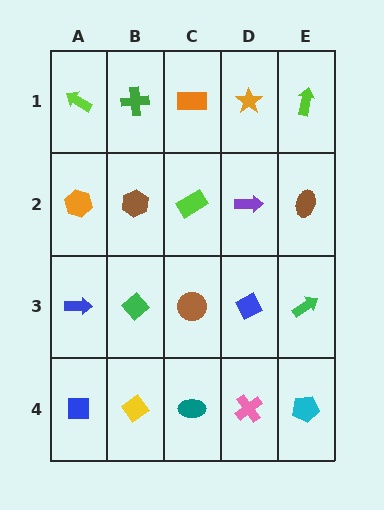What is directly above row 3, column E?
A brown ellipse.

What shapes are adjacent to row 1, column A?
An orange hexagon (row 2, column A), a green cross (row 1, column B).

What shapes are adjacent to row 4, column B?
A green diamond (row 3, column B), a blue square (row 4, column A), a teal ellipse (row 4, column C).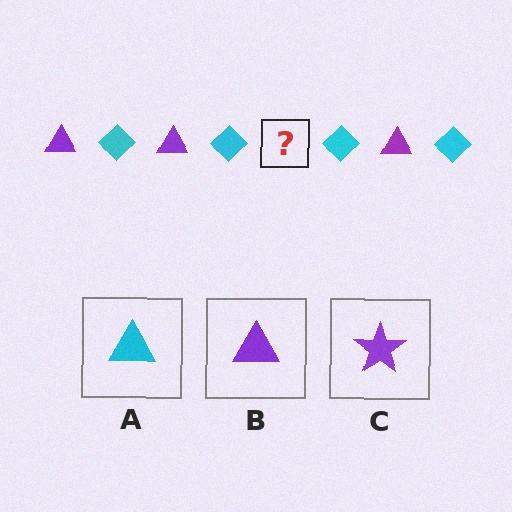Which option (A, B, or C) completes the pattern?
B.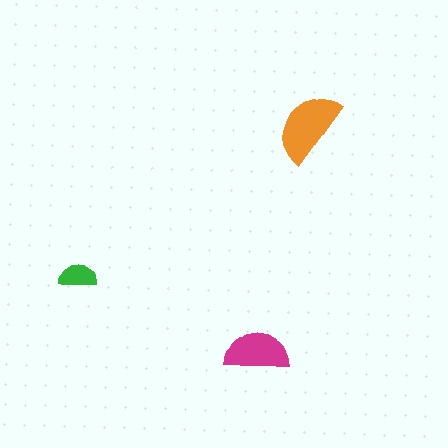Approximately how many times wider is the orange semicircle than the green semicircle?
About 2 times wider.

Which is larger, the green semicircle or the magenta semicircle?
The magenta one.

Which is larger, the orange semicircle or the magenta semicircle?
The orange one.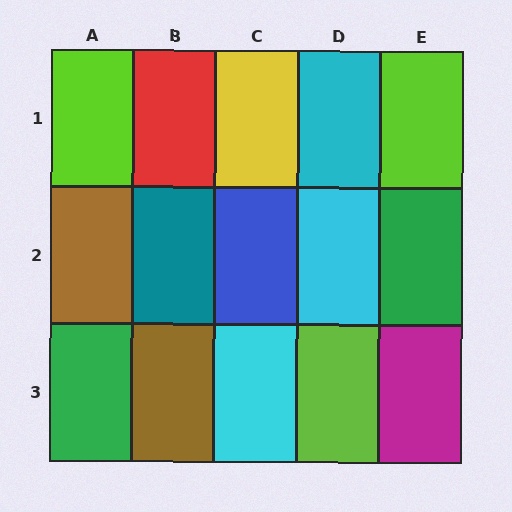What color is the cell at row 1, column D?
Cyan.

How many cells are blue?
1 cell is blue.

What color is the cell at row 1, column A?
Lime.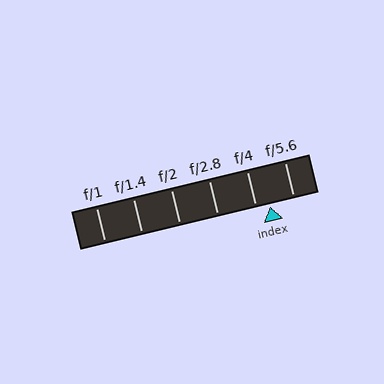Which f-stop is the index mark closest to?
The index mark is closest to f/4.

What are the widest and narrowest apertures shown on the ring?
The widest aperture shown is f/1 and the narrowest is f/5.6.